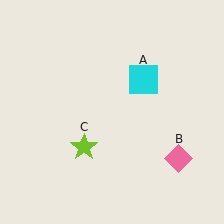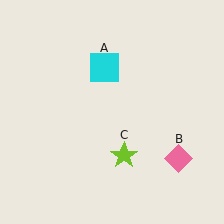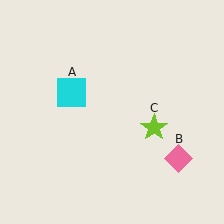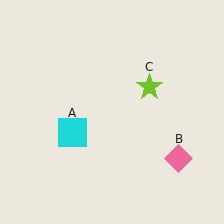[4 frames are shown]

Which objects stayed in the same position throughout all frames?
Pink diamond (object B) remained stationary.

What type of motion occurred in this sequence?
The cyan square (object A), lime star (object C) rotated counterclockwise around the center of the scene.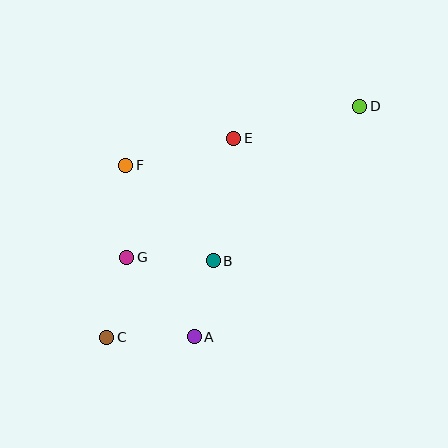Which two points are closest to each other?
Points A and B are closest to each other.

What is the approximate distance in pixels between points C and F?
The distance between C and F is approximately 173 pixels.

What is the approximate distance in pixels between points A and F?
The distance between A and F is approximately 185 pixels.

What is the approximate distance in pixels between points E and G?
The distance between E and G is approximately 160 pixels.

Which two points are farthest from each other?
Points C and D are farthest from each other.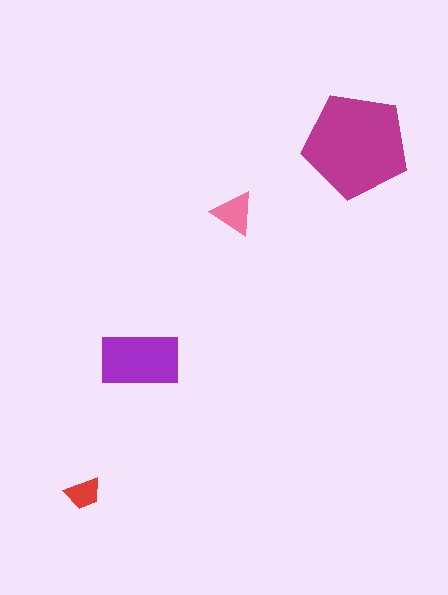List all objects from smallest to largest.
The red trapezoid, the pink triangle, the purple rectangle, the magenta pentagon.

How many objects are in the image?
There are 4 objects in the image.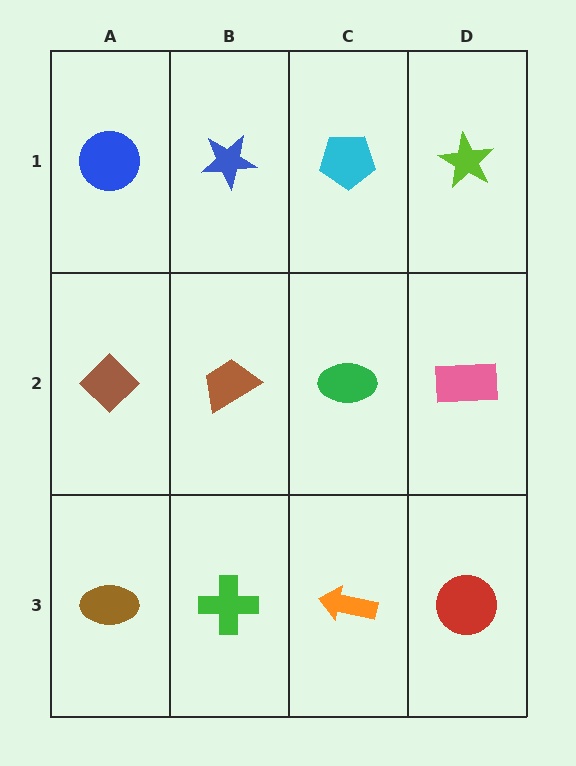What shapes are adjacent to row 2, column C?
A cyan pentagon (row 1, column C), an orange arrow (row 3, column C), a brown trapezoid (row 2, column B), a pink rectangle (row 2, column D).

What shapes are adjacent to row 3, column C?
A green ellipse (row 2, column C), a green cross (row 3, column B), a red circle (row 3, column D).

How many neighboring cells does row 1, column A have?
2.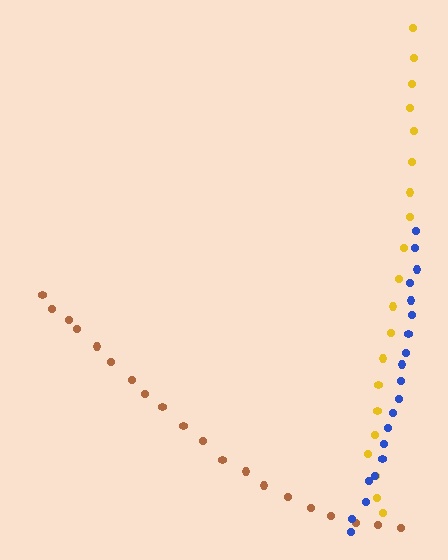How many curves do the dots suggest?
There are 3 distinct paths.